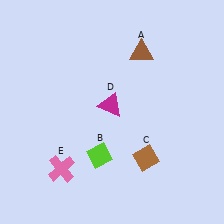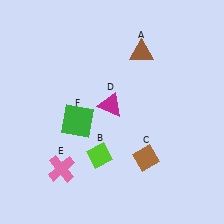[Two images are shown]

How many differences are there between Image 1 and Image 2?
There is 1 difference between the two images.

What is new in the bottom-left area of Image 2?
A green square (F) was added in the bottom-left area of Image 2.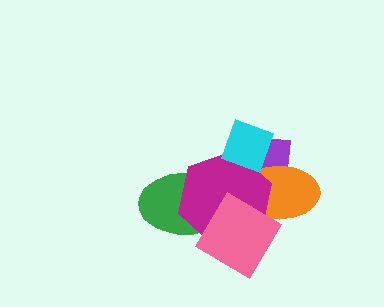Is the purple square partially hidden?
Yes, it is partially covered by another shape.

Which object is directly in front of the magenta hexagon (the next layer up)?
The pink diamond is directly in front of the magenta hexagon.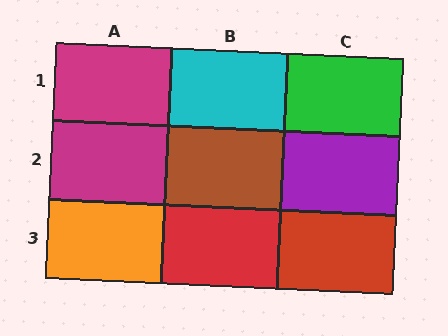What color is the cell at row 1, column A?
Magenta.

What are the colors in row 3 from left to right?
Orange, red, red.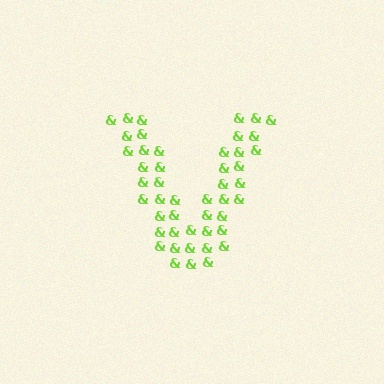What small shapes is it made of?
It is made of small ampersands.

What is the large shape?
The large shape is the letter V.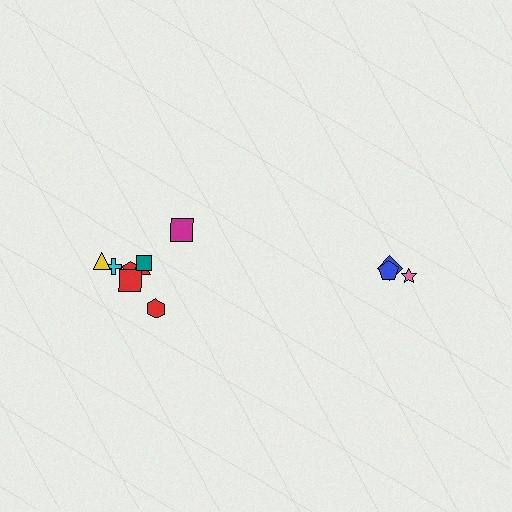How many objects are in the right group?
There are 3 objects.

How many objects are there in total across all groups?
There are 11 objects.